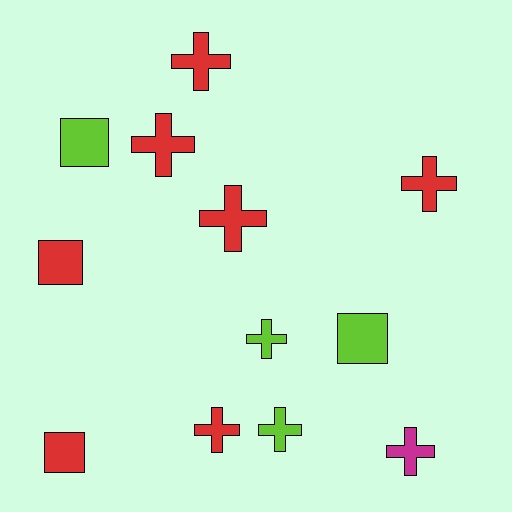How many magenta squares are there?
There are no magenta squares.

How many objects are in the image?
There are 12 objects.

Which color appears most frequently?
Red, with 7 objects.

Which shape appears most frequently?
Cross, with 8 objects.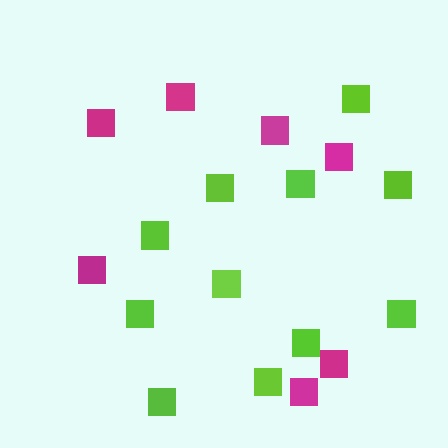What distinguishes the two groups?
There are 2 groups: one group of magenta squares (7) and one group of lime squares (11).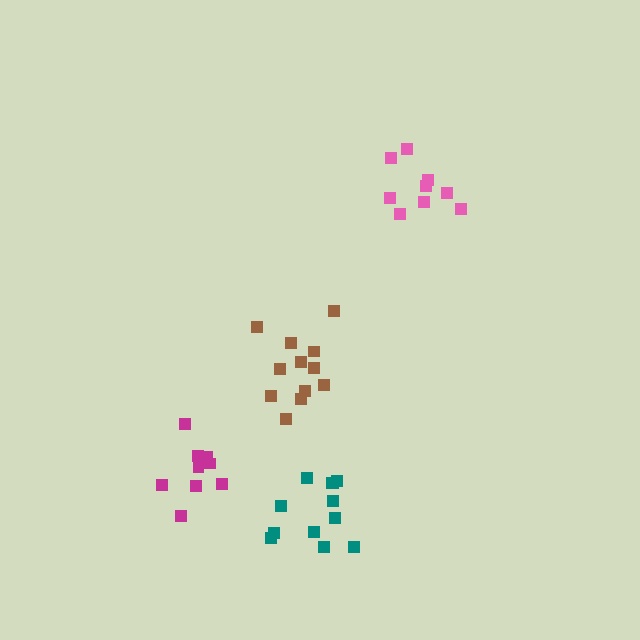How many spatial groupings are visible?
There are 4 spatial groupings.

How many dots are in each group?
Group 1: 9 dots, Group 2: 9 dots, Group 3: 12 dots, Group 4: 12 dots (42 total).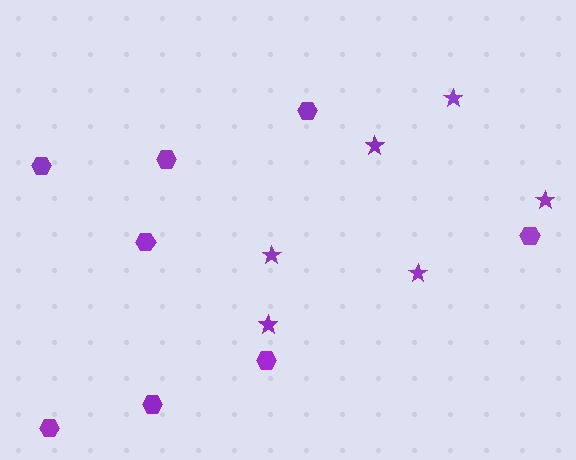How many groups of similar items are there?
There are 2 groups: one group of hexagons (8) and one group of stars (6).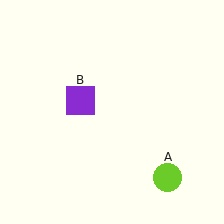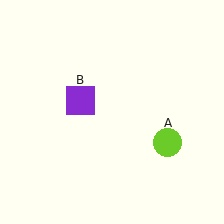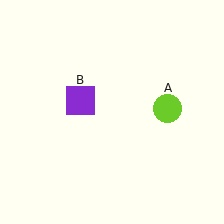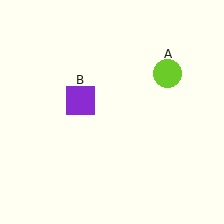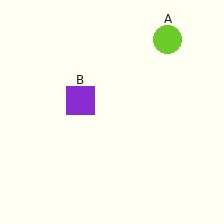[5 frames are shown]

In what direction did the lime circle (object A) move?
The lime circle (object A) moved up.